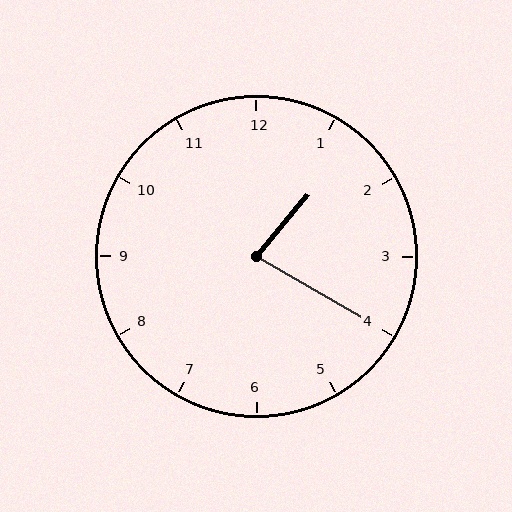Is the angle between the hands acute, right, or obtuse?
It is acute.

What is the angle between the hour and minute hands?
Approximately 80 degrees.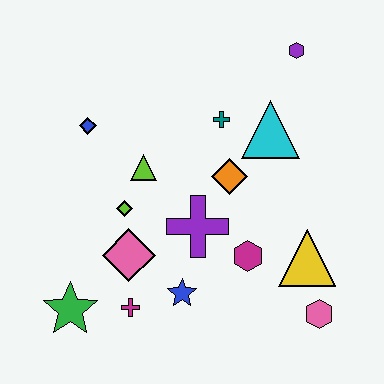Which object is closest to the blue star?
The magenta cross is closest to the blue star.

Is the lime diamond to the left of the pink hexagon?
Yes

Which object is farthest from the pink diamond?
The purple hexagon is farthest from the pink diamond.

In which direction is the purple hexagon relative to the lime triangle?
The purple hexagon is to the right of the lime triangle.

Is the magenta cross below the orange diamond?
Yes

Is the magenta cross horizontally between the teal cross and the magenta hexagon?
No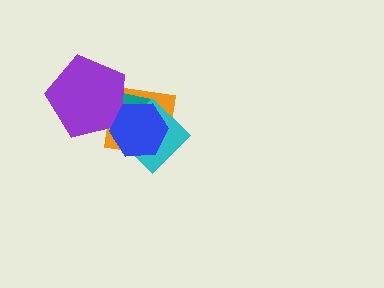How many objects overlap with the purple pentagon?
3 objects overlap with the purple pentagon.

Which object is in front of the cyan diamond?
The blue hexagon is in front of the cyan diamond.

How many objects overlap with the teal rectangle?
4 objects overlap with the teal rectangle.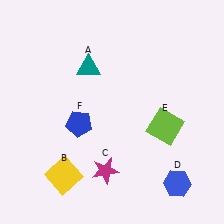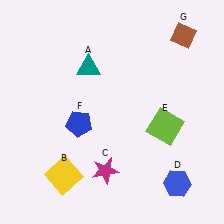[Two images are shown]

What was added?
A brown diamond (G) was added in Image 2.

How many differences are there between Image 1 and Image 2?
There is 1 difference between the two images.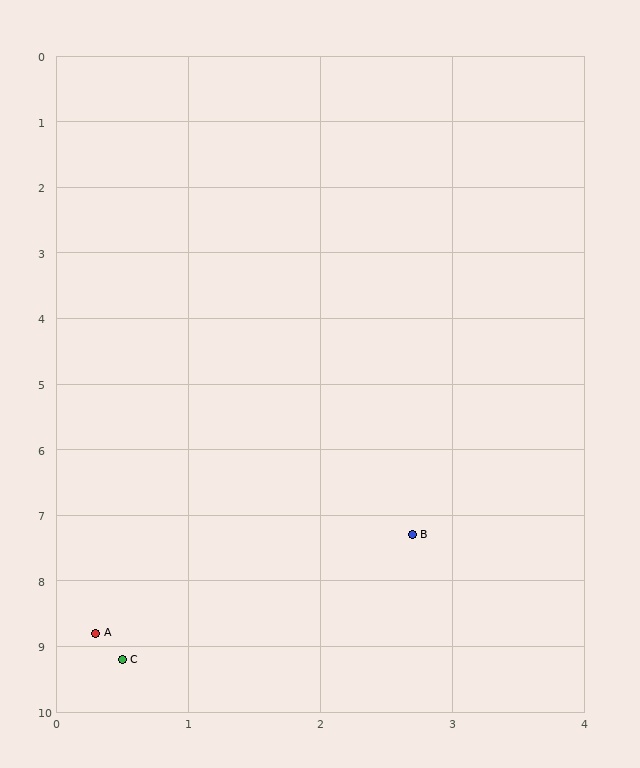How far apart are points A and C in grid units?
Points A and C are about 0.4 grid units apart.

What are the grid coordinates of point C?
Point C is at approximately (0.5, 9.2).